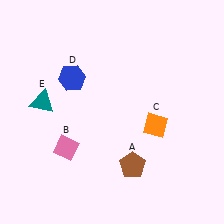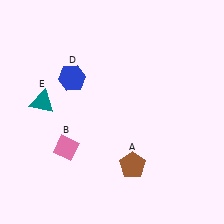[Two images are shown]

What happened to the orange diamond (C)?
The orange diamond (C) was removed in Image 2. It was in the bottom-right area of Image 1.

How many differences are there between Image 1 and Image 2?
There is 1 difference between the two images.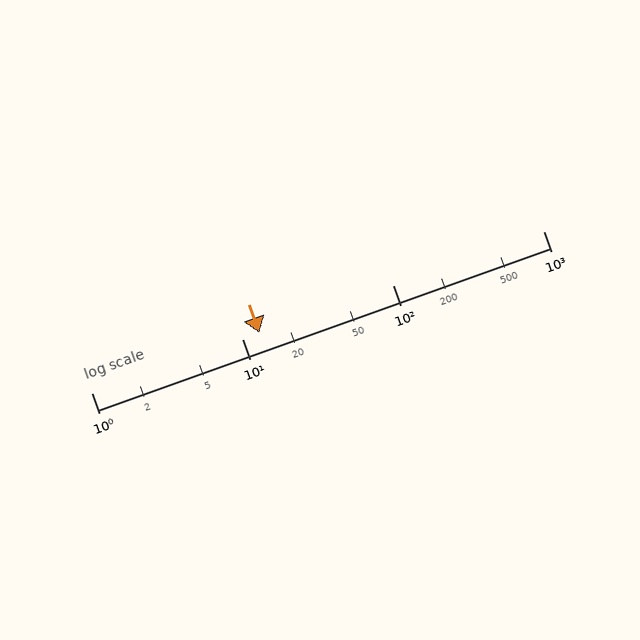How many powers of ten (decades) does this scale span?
The scale spans 3 decades, from 1 to 1000.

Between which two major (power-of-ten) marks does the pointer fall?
The pointer is between 10 and 100.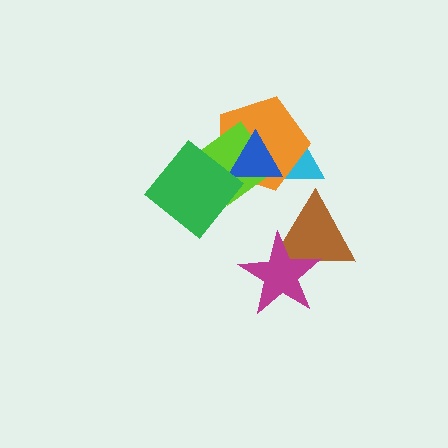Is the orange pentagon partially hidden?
Yes, it is partially covered by another shape.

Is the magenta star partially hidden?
No, no other shape covers it.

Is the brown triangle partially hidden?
Yes, it is partially covered by another shape.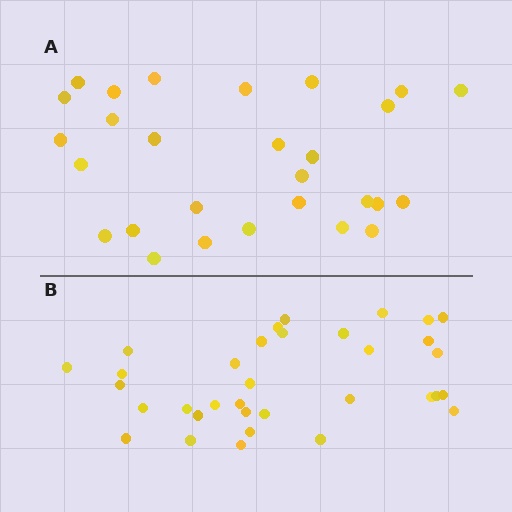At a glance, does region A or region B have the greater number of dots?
Region B (the bottom region) has more dots.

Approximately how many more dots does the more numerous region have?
Region B has about 6 more dots than region A.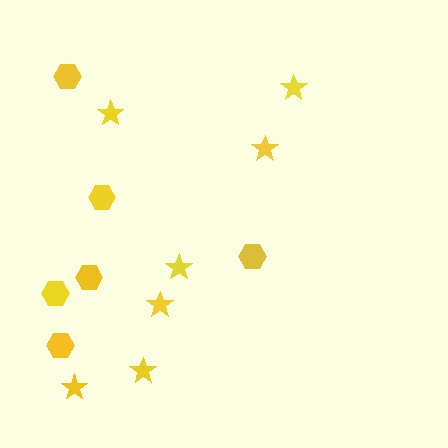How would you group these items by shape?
There are 2 groups: one group of stars (7) and one group of hexagons (6).